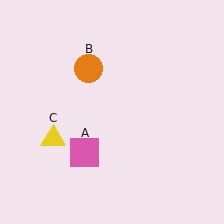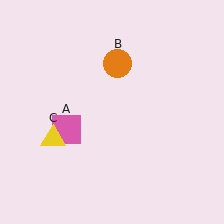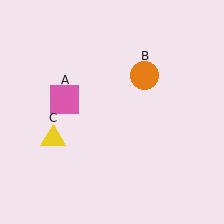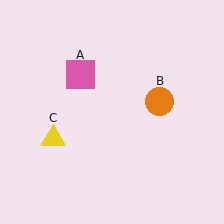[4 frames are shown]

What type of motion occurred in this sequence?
The pink square (object A), orange circle (object B) rotated clockwise around the center of the scene.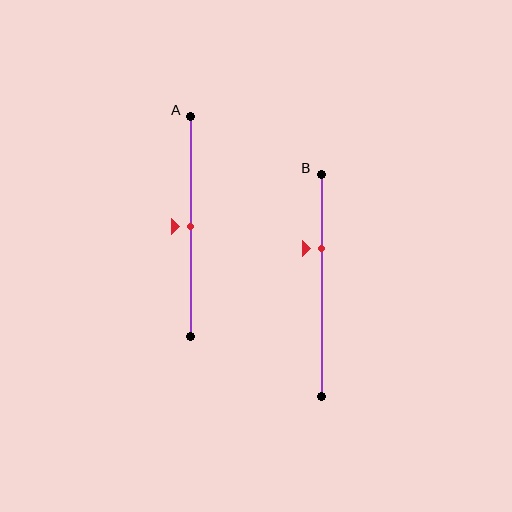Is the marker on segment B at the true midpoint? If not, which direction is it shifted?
No, the marker on segment B is shifted upward by about 17% of the segment length.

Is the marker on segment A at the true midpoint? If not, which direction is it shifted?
Yes, the marker on segment A is at the true midpoint.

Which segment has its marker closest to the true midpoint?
Segment A has its marker closest to the true midpoint.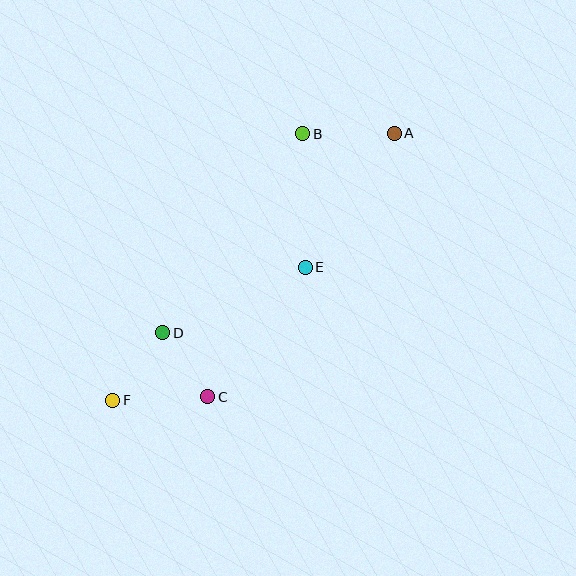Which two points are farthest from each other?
Points A and F are farthest from each other.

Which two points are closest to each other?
Points C and D are closest to each other.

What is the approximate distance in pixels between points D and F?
The distance between D and F is approximately 84 pixels.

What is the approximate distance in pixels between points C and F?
The distance between C and F is approximately 95 pixels.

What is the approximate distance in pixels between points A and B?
The distance between A and B is approximately 92 pixels.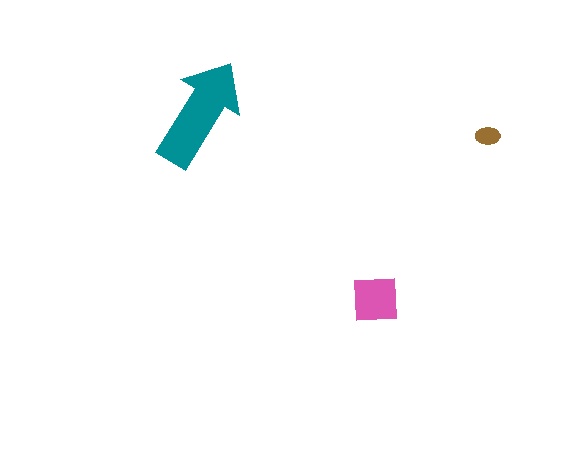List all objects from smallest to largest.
The brown ellipse, the pink square, the teal arrow.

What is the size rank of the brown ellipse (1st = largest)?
3rd.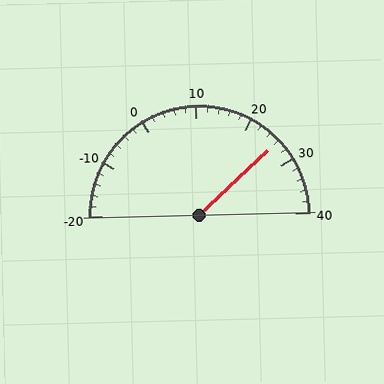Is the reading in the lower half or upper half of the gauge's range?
The reading is in the upper half of the range (-20 to 40).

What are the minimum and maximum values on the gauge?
The gauge ranges from -20 to 40.